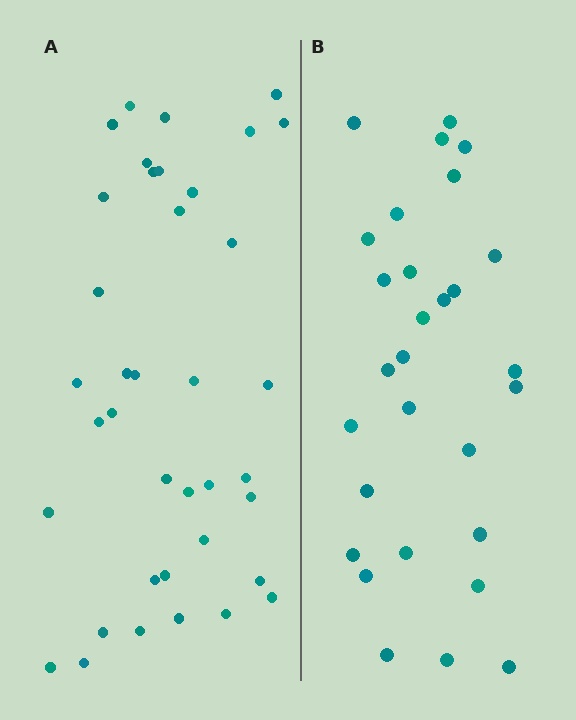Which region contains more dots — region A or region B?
Region A (the left region) has more dots.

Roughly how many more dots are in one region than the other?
Region A has roughly 8 or so more dots than region B.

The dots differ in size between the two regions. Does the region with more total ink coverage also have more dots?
No. Region B has more total ink coverage because its dots are larger, but region A actually contains more individual dots. Total area can be misleading — the number of items is what matters here.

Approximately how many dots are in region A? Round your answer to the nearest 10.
About 40 dots. (The exact count is 38, which rounds to 40.)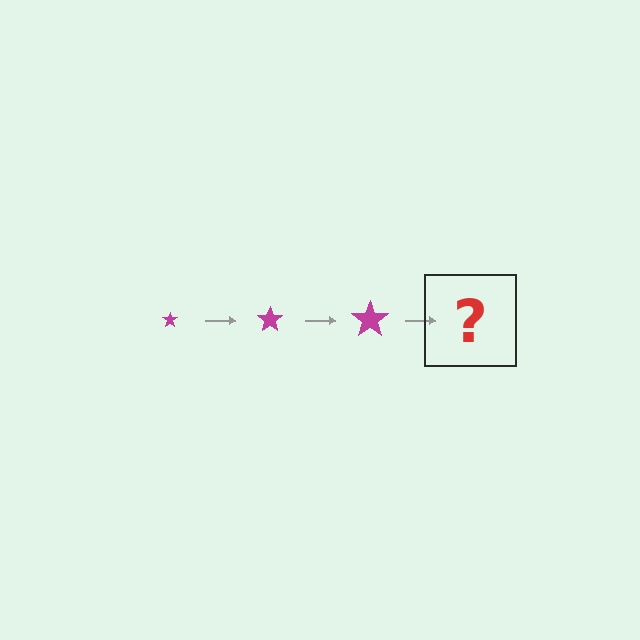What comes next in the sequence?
The next element should be a magenta star, larger than the previous one.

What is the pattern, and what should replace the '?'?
The pattern is that the star gets progressively larger each step. The '?' should be a magenta star, larger than the previous one.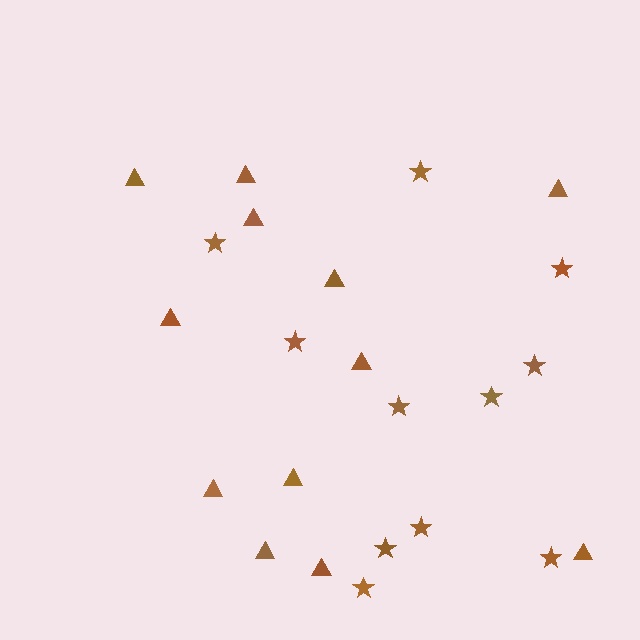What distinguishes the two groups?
There are 2 groups: one group of triangles (12) and one group of stars (11).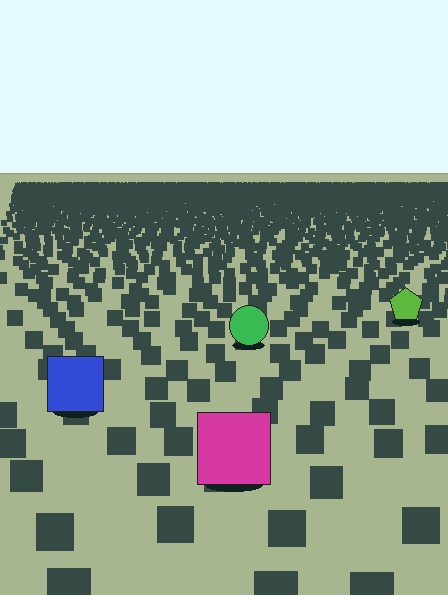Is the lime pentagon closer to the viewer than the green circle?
No. The green circle is closer — you can tell from the texture gradient: the ground texture is coarser near it.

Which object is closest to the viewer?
The magenta square is closest. The texture marks near it are larger and more spread out.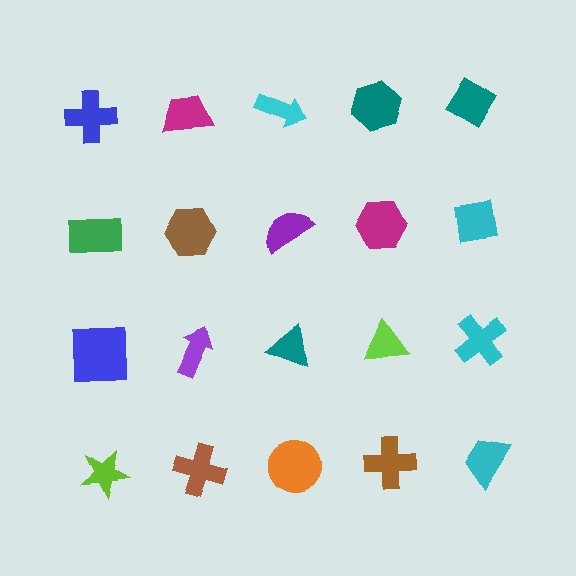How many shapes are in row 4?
5 shapes.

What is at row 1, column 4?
A teal hexagon.